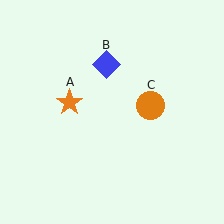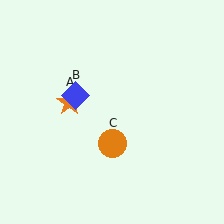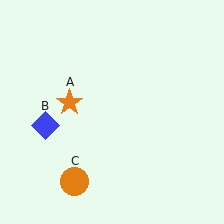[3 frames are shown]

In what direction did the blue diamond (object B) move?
The blue diamond (object B) moved down and to the left.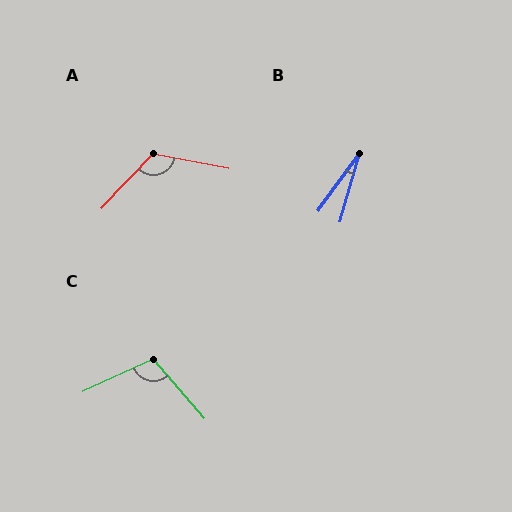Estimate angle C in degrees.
Approximately 106 degrees.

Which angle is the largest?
A, at approximately 123 degrees.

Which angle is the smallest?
B, at approximately 21 degrees.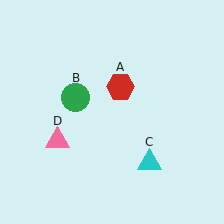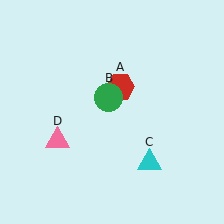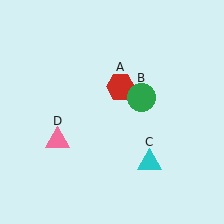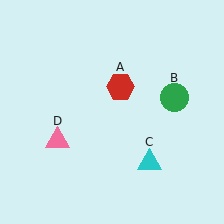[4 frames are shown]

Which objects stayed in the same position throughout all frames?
Red hexagon (object A) and cyan triangle (object C) and pink triangle (object D) remained stationary.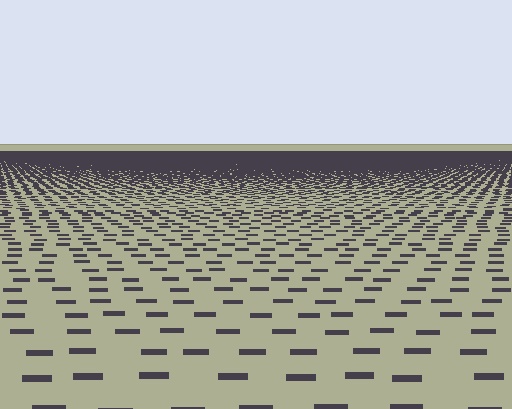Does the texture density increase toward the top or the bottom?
Density increases toward the top.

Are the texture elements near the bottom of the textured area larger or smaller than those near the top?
Larger. Near the bottom, elements are closer to the viewer and appear at a bigger on-screen size.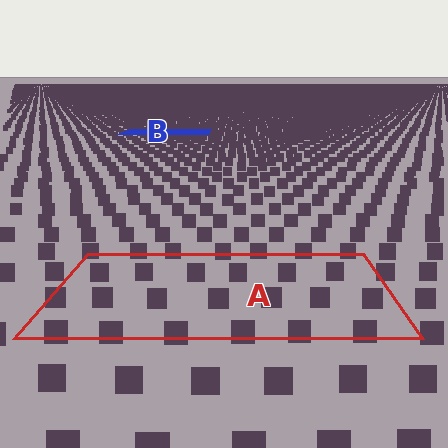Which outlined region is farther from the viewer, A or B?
Region B is farther from the viewer — the texture elements inside it appear smaller and more densely packed.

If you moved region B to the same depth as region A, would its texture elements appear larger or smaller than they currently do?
They would appear larger. At a closer depth, the same texture elements are projected at a bigger on-screen size.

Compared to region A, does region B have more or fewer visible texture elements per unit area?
Region B has more texture elements per unit area — they are packed more densely because it is farther away.